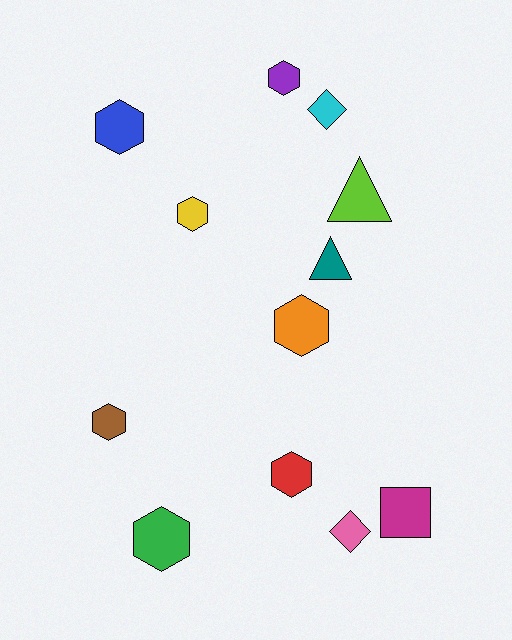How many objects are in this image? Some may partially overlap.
There are 12 objects.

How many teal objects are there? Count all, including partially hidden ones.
There is 1 teal object.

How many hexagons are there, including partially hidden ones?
There are 7 hexagons.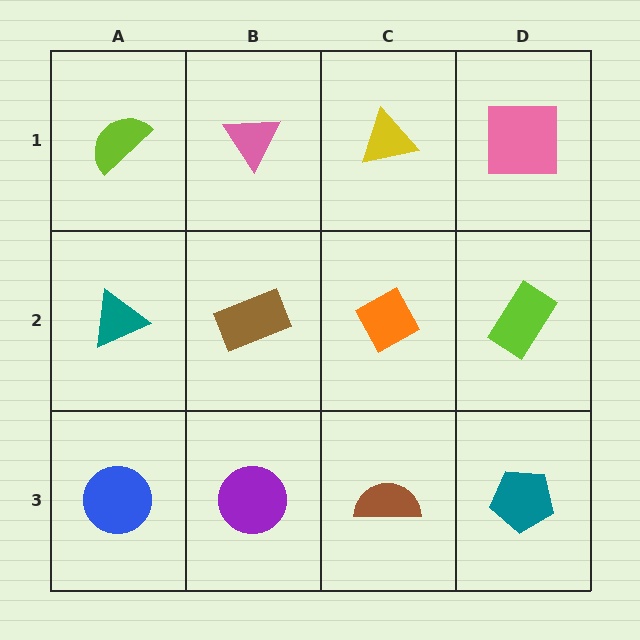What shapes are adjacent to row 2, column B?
A pink triangle (row 1, column B), a purple circle (row 3, column B), a teal triangle (row 2, column A), an orange diamond (row 2, column C).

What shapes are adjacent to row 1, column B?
A brown rectangle (row 2, column B), a lime semicircle (row 1, column A), a yellow triangle (row 1, column C).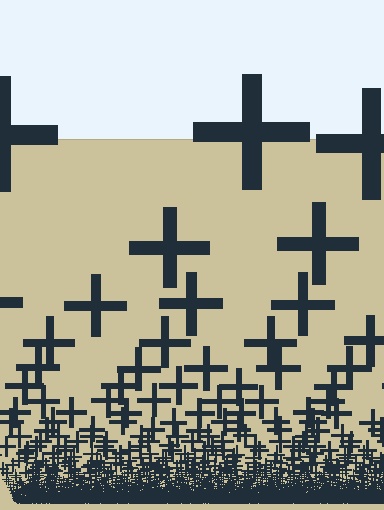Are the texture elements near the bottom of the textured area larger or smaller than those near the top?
Smaller. The gradient is inverted — elements near the bottom are smaller and denser.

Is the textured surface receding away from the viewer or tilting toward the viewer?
The surface appears to tilt toward the viewer. Texture elements get larger and sparser toward the top.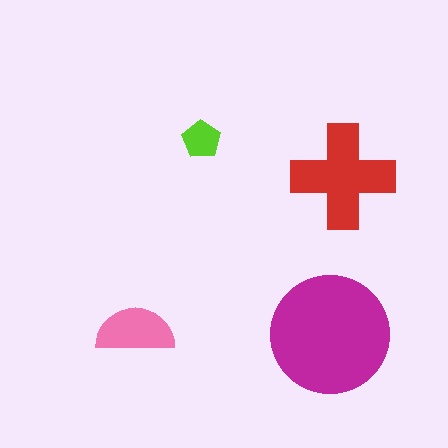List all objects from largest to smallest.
The magenta circle, the red cross, the pink semicircle, the lime pentagon.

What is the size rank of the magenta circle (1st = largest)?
1st.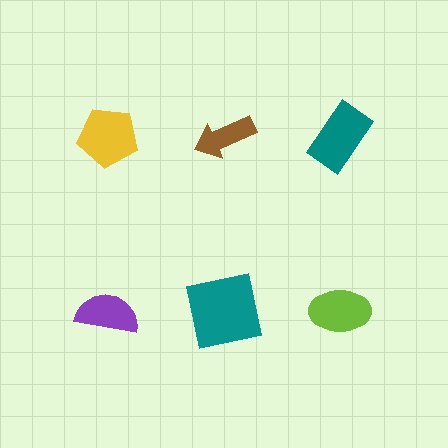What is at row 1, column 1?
A yellow pentagon.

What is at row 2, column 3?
A lime ellipse.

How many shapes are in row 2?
3 shapes.